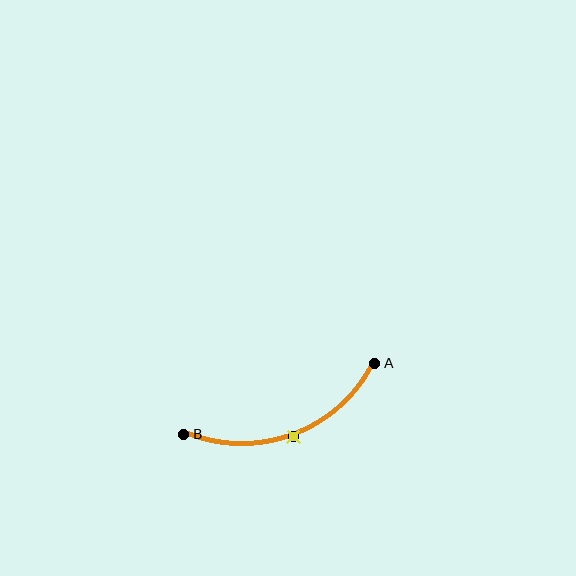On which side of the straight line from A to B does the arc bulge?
The arc bulges below the straight line connecting A and B.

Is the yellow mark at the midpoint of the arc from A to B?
Yes. The yellow mark lies on the arc at equal arc-length from both A and B — it is the arc midpoint.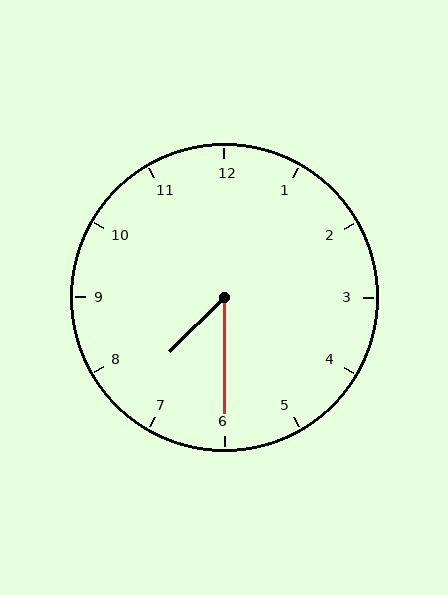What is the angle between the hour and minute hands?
Approximately 45 degrees.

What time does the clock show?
7:30.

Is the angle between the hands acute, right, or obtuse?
It is acute.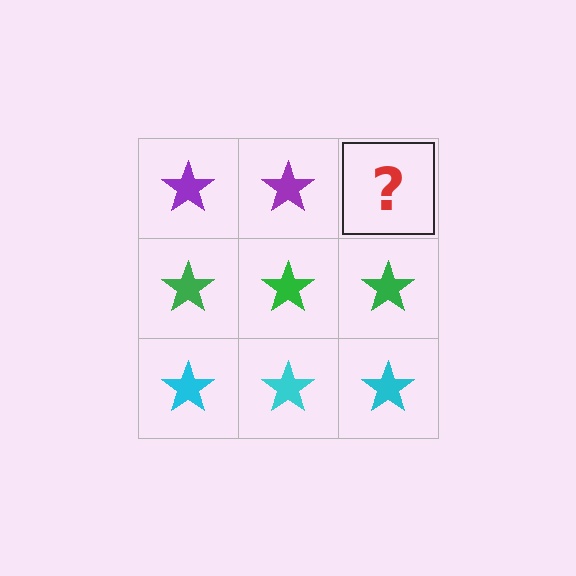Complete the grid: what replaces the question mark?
The question mark should be replaced with a purple star.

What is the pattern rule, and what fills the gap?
The rule is that each row has a consistent color. The gap should be filled with a purple star.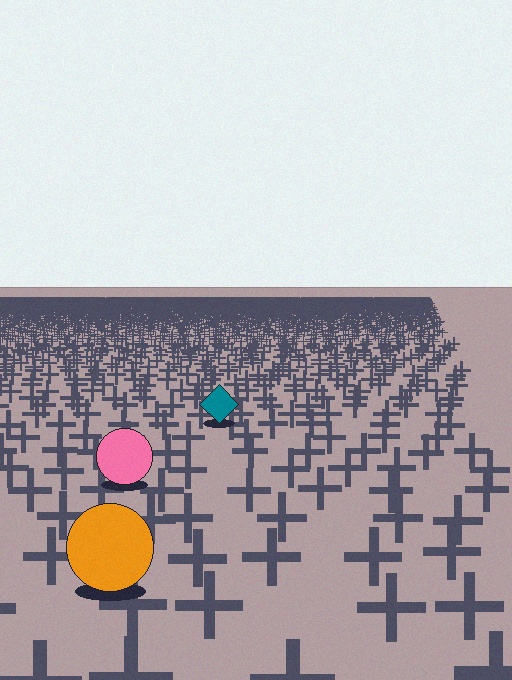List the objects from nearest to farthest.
From nearest to farthest: the orange circle, the pink circle, the teal diamond.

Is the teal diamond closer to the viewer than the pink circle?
No. The pink circle is closer — you can tell from the texture gradient: the ground texture is coarser near it.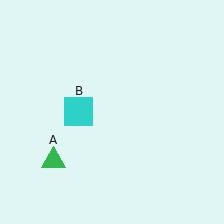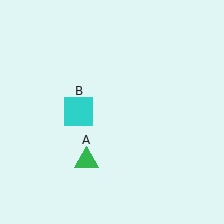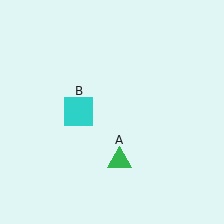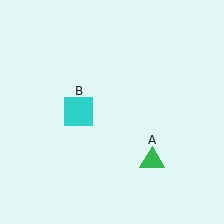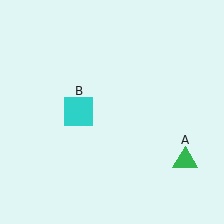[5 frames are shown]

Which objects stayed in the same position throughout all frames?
Cyan square (object B) remained stationary.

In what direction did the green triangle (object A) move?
The green triangle (object A) moved right.